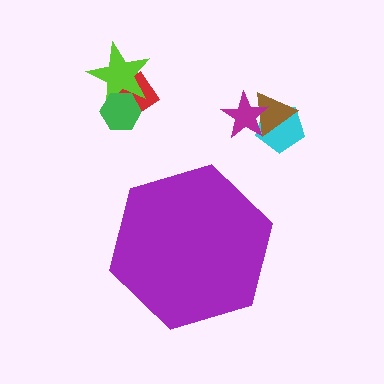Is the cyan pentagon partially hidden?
No, the cyan pentagon is fully visible.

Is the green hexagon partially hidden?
No, the green hexagon is fully visible.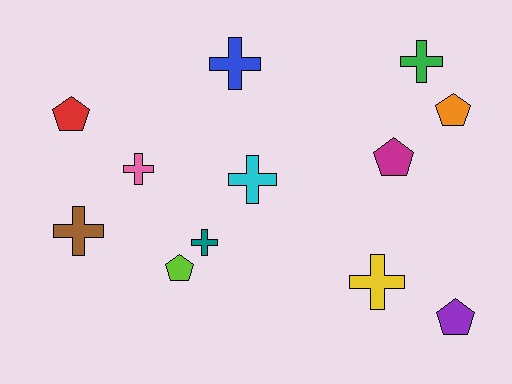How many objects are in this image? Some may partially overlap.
There are 12 objects.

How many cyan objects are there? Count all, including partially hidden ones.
There is 1 cyan object.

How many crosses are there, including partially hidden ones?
There are 7 crosses.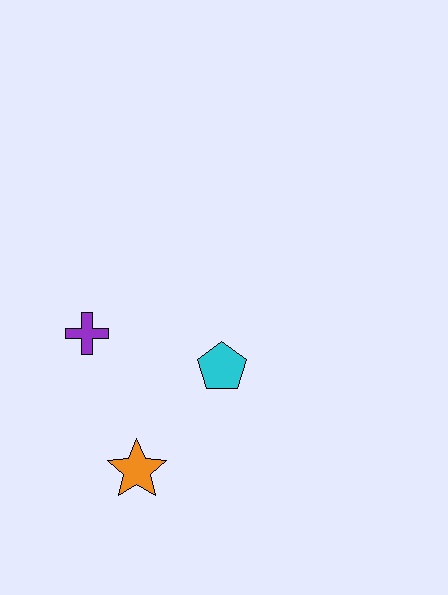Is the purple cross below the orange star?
No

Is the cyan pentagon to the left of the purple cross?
No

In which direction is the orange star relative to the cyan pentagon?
The orange star is below the cyan pentagon.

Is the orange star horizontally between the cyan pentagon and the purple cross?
Yes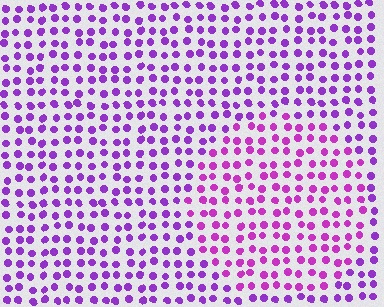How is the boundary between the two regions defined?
The boundary is defined purely by a slight shift in hue (about 24 degrees). Spacing, size, and orientation are identical on both sides.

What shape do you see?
I see a circle.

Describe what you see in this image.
The image is filled with small purple elements in a uniform arrangement. A circle-shaped region is visible where the elements are tinted to a slightly different hue, forming a subtle color boundary.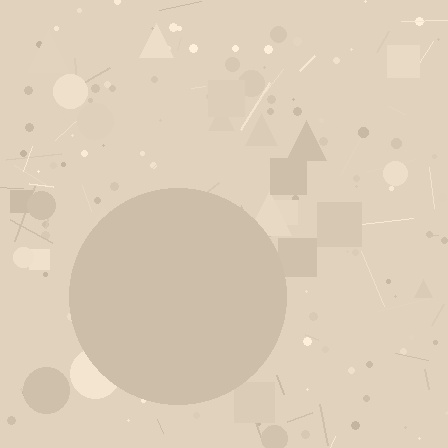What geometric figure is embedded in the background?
A circle is embedded in the background.